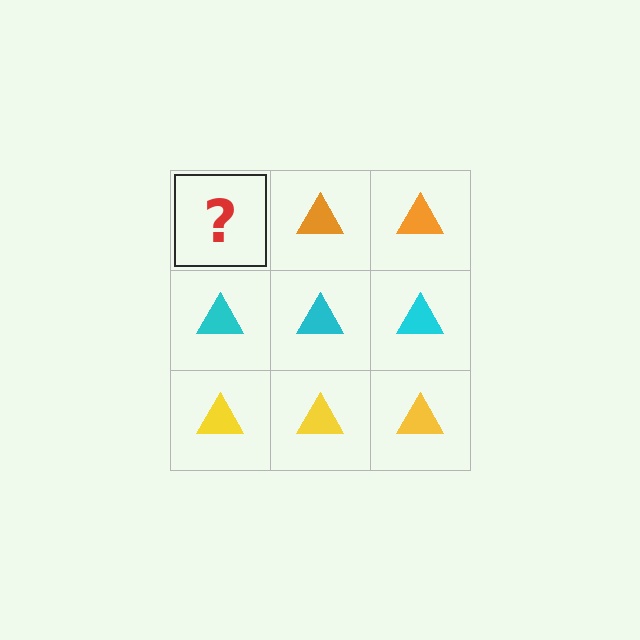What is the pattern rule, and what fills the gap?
The rule is that each row has a consistent color. The gap should be filled with an orange triangle.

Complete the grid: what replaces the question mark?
The question mark should be replaced with an orange triangle.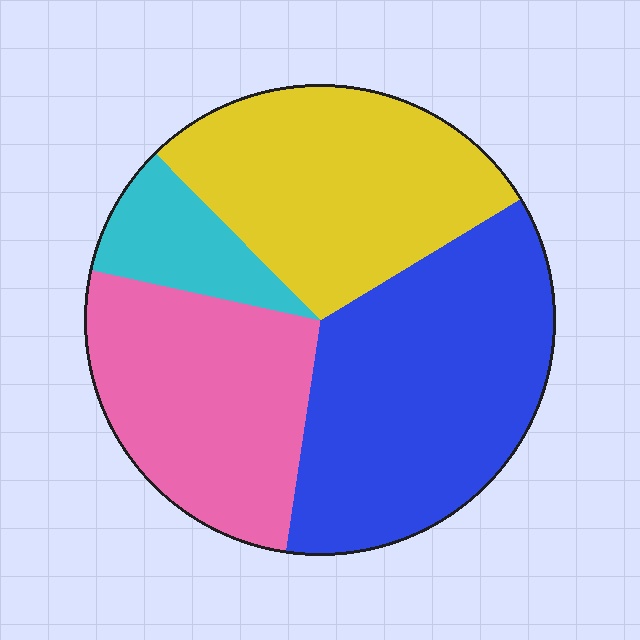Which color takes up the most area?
Blue, at roughly 35%.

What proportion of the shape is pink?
Pink covers 26% of the shape.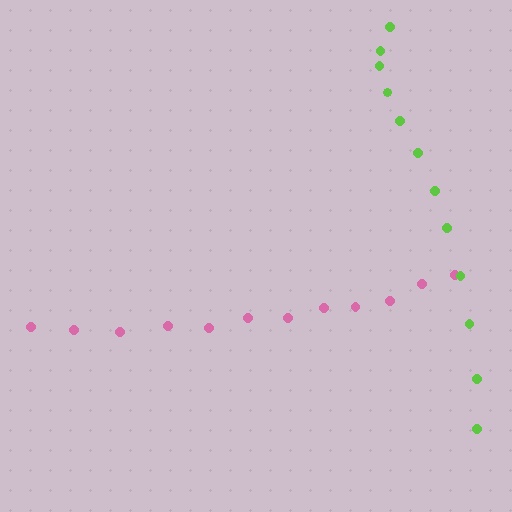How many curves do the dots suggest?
There are 2 distinct paths.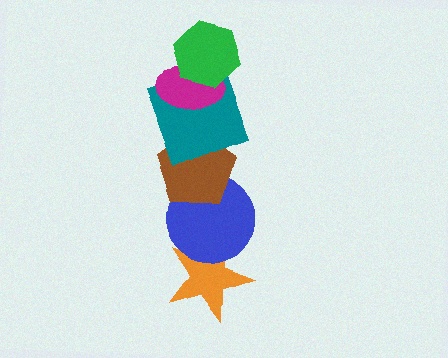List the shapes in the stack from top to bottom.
From top to bottom: the green hexagon, the magenta ellipse, the teal square, the brown pentagon, the blue circle, the orange star.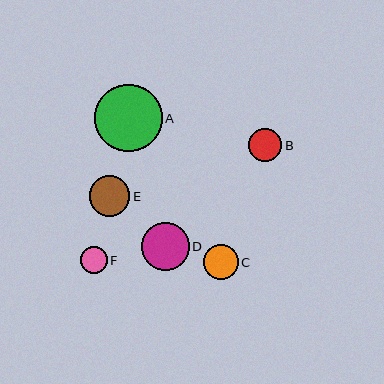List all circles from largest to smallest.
From largest to smallest: A, D, E, C, B, F.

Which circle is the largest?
Circle A is the largest with a size of approximately 67 pixels.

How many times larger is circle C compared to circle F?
Circle C is approximately 1.3 times the size of circle F.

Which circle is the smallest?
Circle F is the smallest with a size of approximately 27 pixels.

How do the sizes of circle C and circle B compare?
Circle C and circle B are approximately the same size.